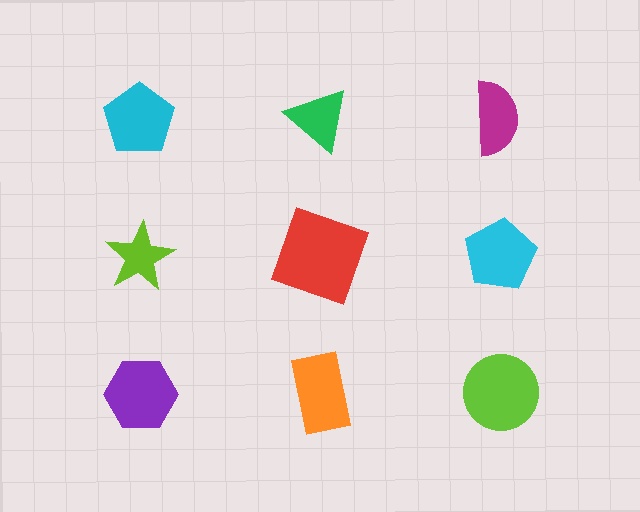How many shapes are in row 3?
3 shapes.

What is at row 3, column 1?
A purple hexagon.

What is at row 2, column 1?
A lime star.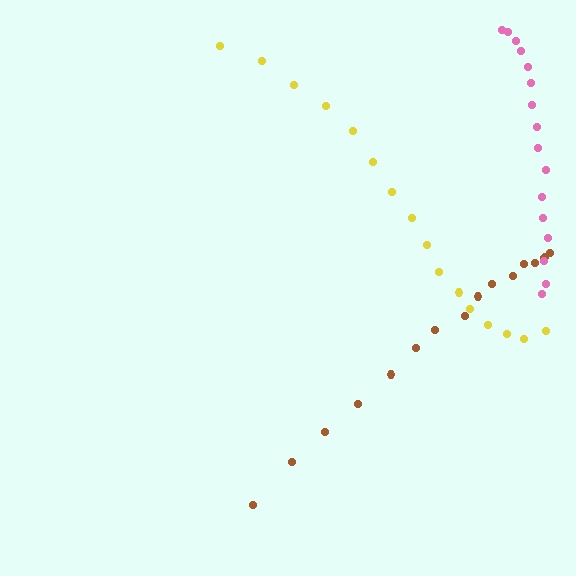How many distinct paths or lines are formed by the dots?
There are 3 distinct paths.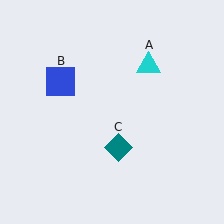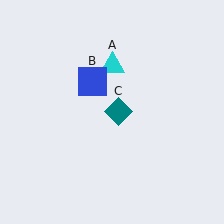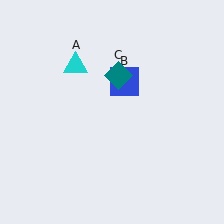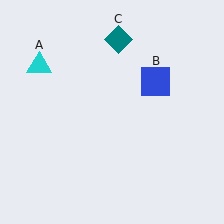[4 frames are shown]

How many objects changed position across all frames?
3 objects changed position: cyan triangle (object A), blue square (object B), teal diamond (object C).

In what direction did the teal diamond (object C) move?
The teal diamond (object C) moved up.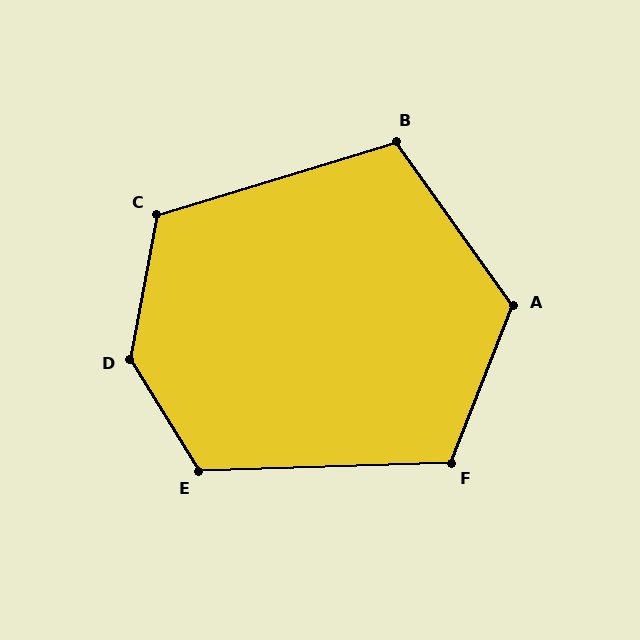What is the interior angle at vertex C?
Approximately 118 degrees (obtuse).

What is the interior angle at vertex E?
Approximately 120 degrees (obtuse).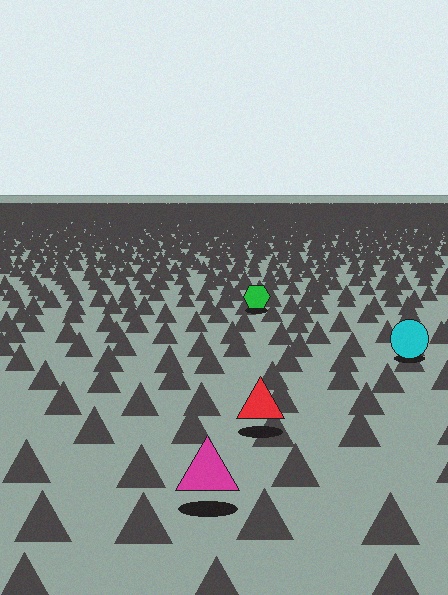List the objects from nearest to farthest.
From nearest to farthest: the magenta triangle, the red triangle, the cyan circle, the green hexagon.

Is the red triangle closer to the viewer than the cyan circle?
Yes. The red triangle is closer — you can tell from the texture gradient: the ground texture is coarser near it.